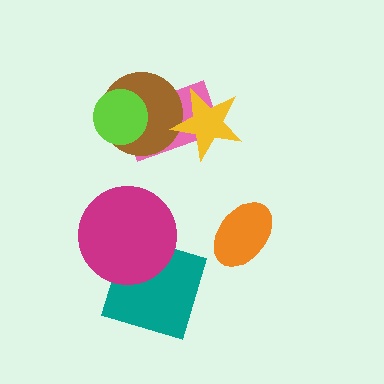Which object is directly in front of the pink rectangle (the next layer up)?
The brown circle is directly in front of the pink rectangle.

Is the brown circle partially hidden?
Yes, it is partially covered by another shape.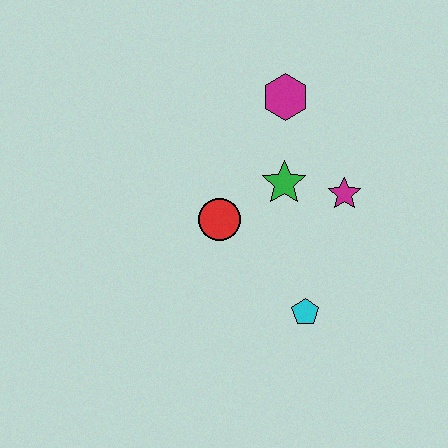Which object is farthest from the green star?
The cyan pentagon is farthest from the green star.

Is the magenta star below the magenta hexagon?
Yes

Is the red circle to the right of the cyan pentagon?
No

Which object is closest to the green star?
The magenta star is closest to the green star.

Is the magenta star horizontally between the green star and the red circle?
No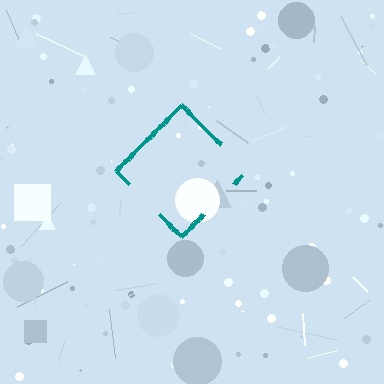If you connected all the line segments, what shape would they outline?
They would outline a diamond.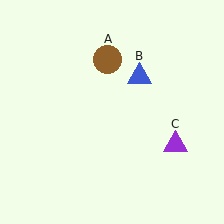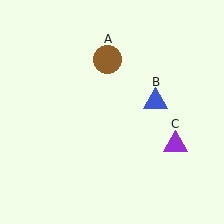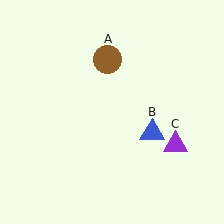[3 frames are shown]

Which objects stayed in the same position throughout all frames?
Brown circle (object A) and purple triangle (object C) remained stationary.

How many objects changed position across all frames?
1 object changed position: blue triangle (object B).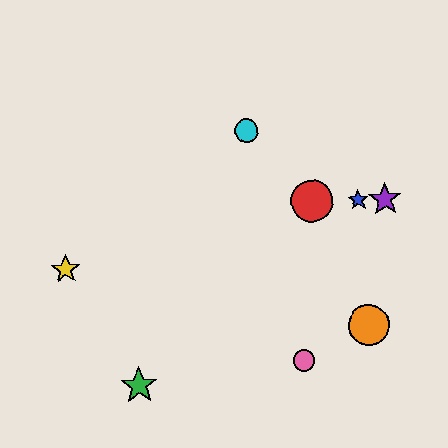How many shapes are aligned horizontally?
3 shapes (the red circle, the blue star, the purple star) are aligned horizontally.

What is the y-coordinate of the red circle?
The red circle is at y≈201.